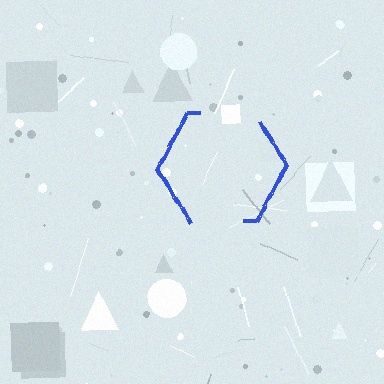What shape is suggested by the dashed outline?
The dashed outline suggests a hexagon.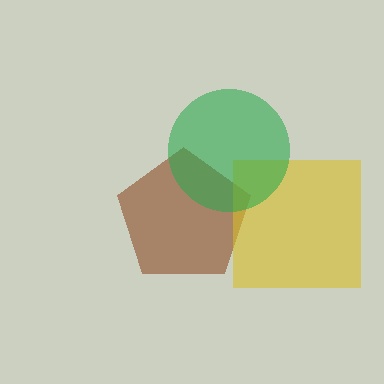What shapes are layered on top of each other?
The layered shapes are: a brown pentagon, a yellow square, a green circle.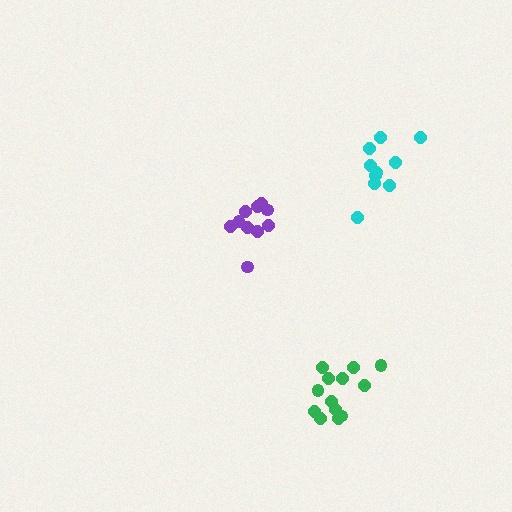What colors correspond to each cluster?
The clusters are colored: cyan, green, purple.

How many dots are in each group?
Group 1: 10 dots, Group 2: 13 dots, Group 3: 10 dots (33 total).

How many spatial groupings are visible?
There are 3 spatial groupings.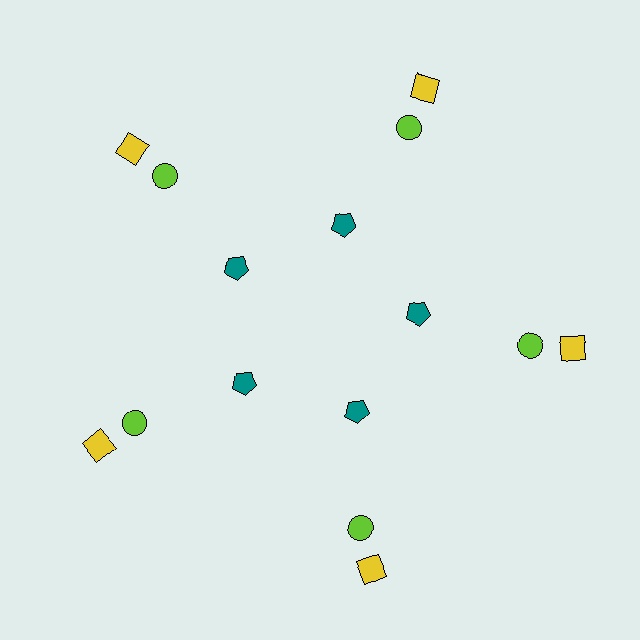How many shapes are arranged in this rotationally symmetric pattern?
There are 15 shapes, arranged in 5 groups of 3.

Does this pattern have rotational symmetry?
Yes, this pattern has 5-fold rotational symmetry. It looks the same after rotating 72 degrees around the center.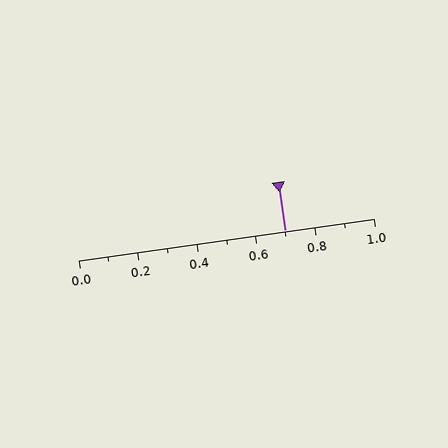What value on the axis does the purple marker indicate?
The marker indicates approximately 0.7.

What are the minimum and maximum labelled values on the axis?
The axis runs from 0.0 to 1.0.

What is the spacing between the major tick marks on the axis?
The major ticks are spaced 0.2 apart.